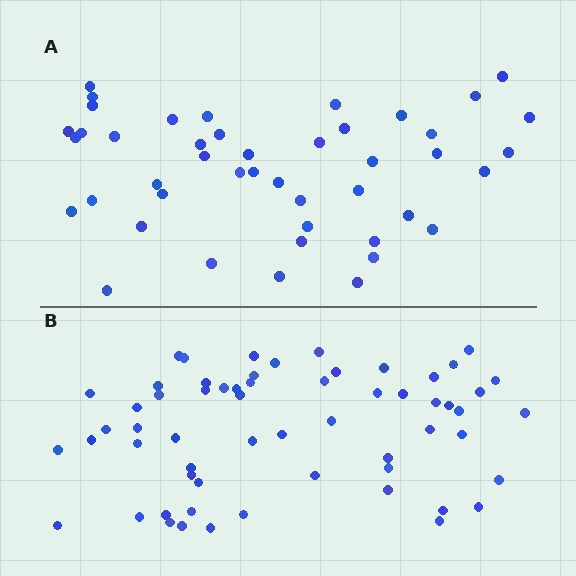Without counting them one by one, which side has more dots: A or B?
Region B (the bottom region) has more dots.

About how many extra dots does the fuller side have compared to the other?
Region B has approximately 15 more dots than region A.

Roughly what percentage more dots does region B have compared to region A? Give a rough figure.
About 35% more.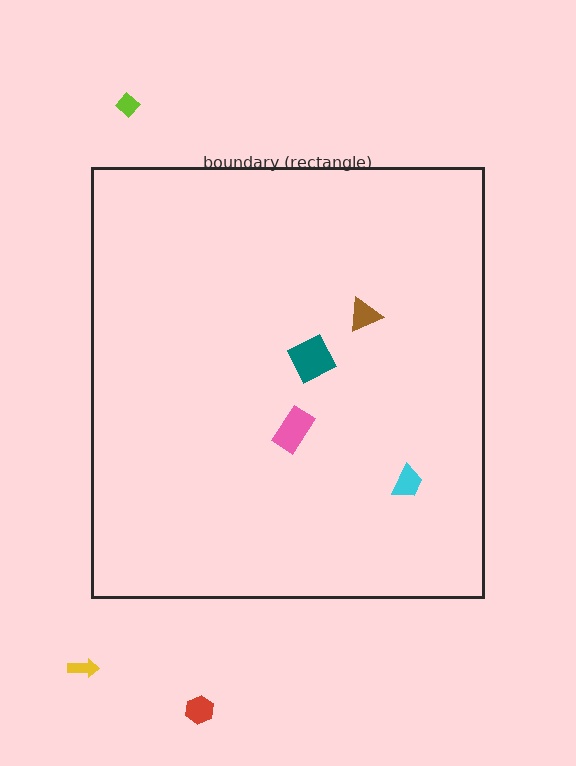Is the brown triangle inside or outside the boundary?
Inside.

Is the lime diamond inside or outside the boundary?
Outside.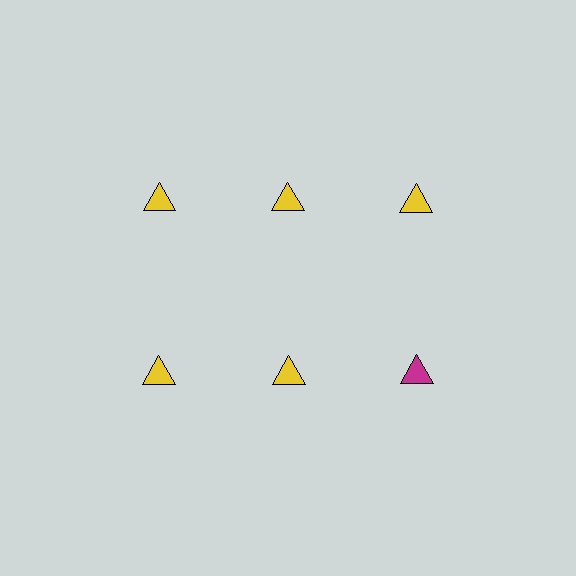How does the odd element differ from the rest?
It has a different color: magenta instead of yellow.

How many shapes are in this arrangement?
There are 6 shapes arranged in a grid pattern.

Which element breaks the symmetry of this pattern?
The magenta triangle in the second row, center column breaks the symmetry. All other shapes are yellow triangles.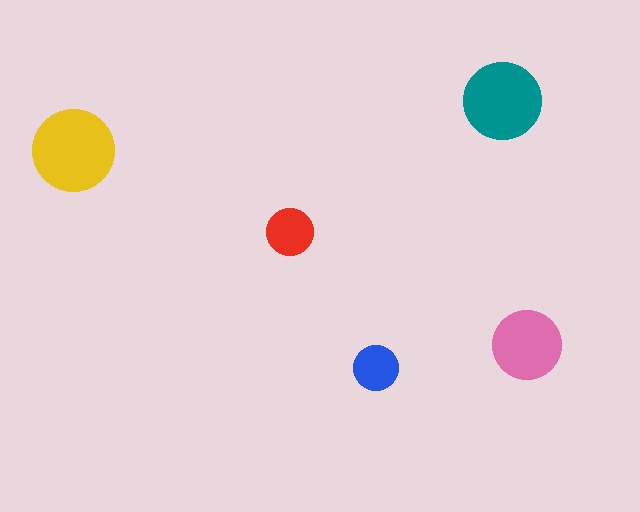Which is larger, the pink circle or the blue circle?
The pink one.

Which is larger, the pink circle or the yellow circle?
The yellow one.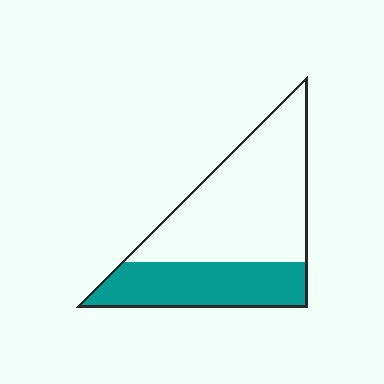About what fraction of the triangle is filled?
About three eighths (3/8).